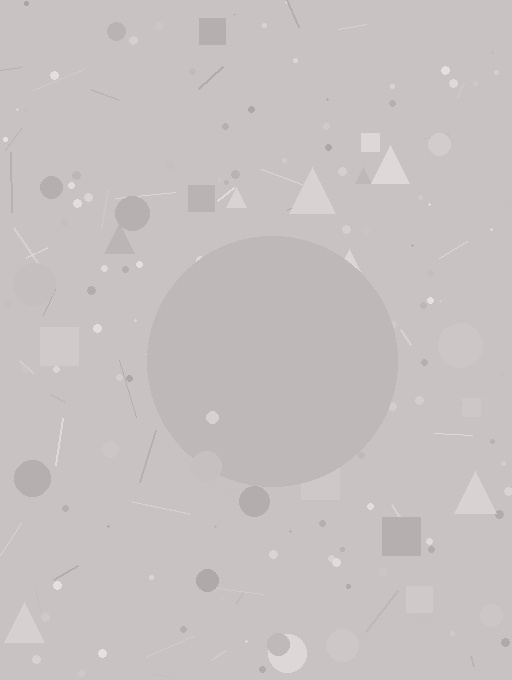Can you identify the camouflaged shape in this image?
The camouflaged shape is a circle.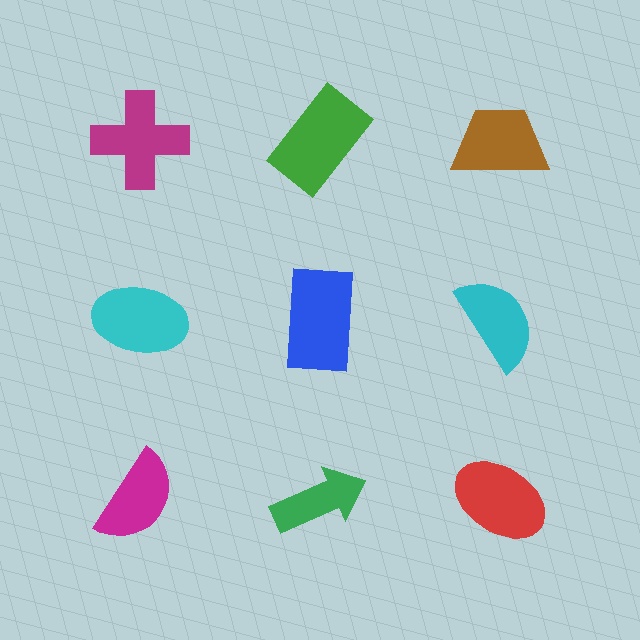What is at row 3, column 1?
A magenta semicircle.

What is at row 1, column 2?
A green rectangle.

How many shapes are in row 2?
3 shapes.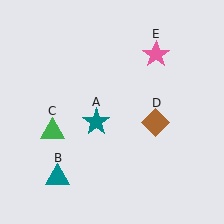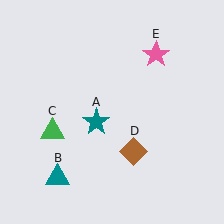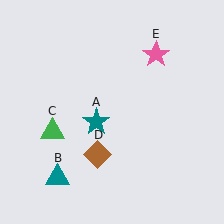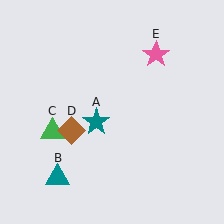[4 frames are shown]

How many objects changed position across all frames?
1 object changed position: brown diamond (object D).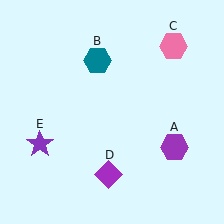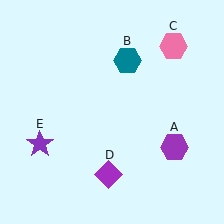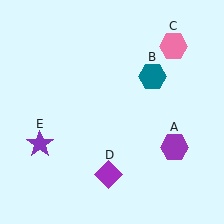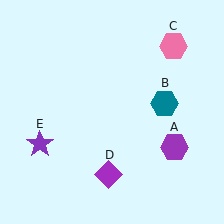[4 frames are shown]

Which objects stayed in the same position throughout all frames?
Purple hexagon (object A) and pink hexagon (object C) and purple diamond (object D) and purple star (object E) remained stationary.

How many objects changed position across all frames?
1 object changed position: teal hexagon (object B).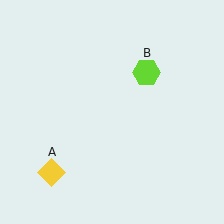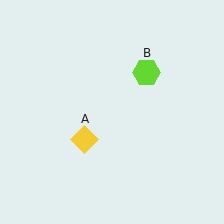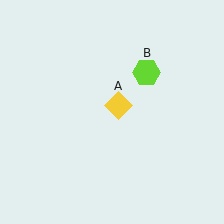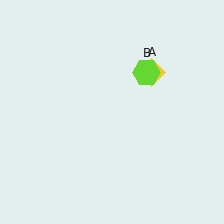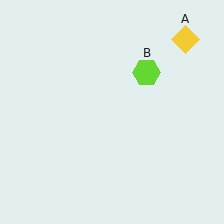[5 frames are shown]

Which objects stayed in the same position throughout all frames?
Lime hexagon (object B) remained stationary.